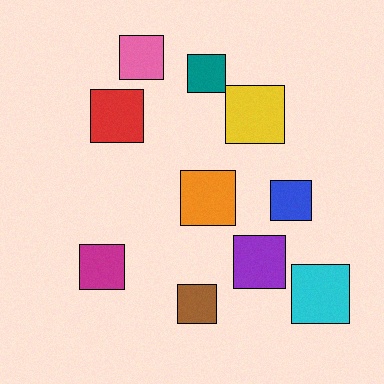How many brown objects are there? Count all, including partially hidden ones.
There is 1 brown object.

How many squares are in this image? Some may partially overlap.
There are 10 squares.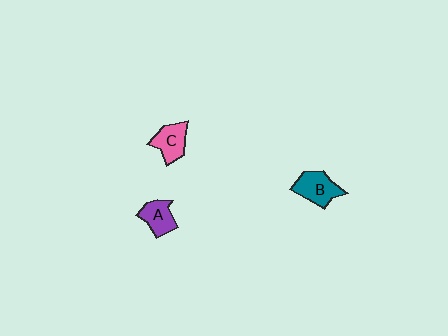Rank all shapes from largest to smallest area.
From largest to smallest: B (teal), C (pink), A (purple).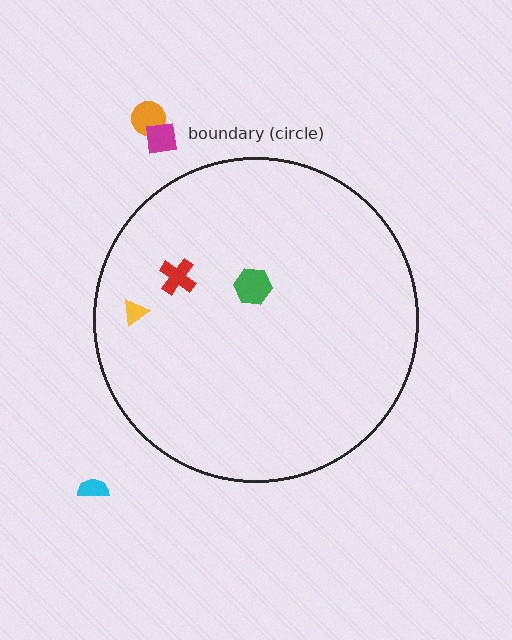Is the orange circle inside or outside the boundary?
Outside.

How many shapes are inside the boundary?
3 inside, 3 outside.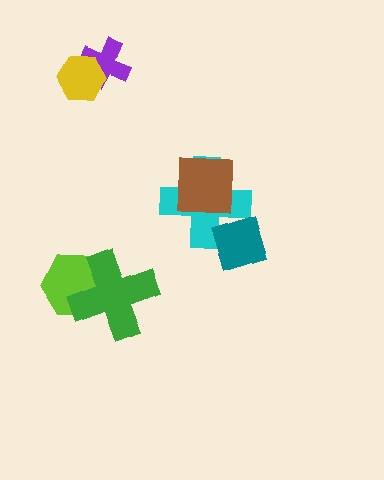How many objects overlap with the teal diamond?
1 object overlaps with the teal diamond.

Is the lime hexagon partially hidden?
Yes, it is partially covered by another shape.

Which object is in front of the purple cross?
The yellow hexagon is in front of the purple cross.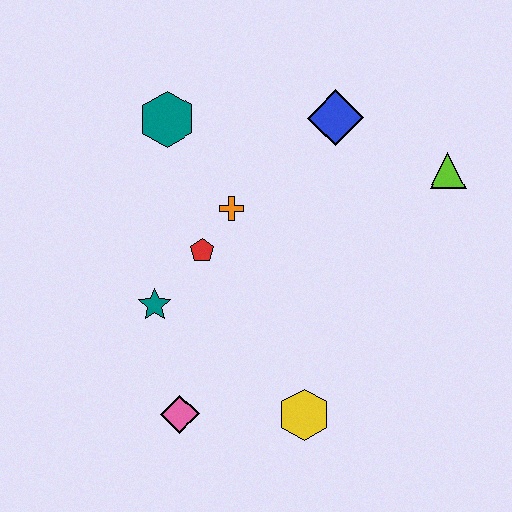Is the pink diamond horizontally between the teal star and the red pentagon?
Yes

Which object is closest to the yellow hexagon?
The pink diamond is closest to the yellow hexagon.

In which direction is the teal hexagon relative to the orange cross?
The teal hexagon is above the orange cross.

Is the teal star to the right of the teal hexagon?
No